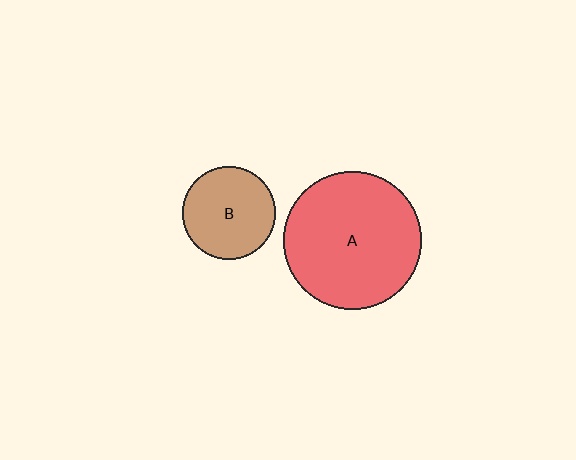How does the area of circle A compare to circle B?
Approximately 2.2 times.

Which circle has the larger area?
Circle A (red).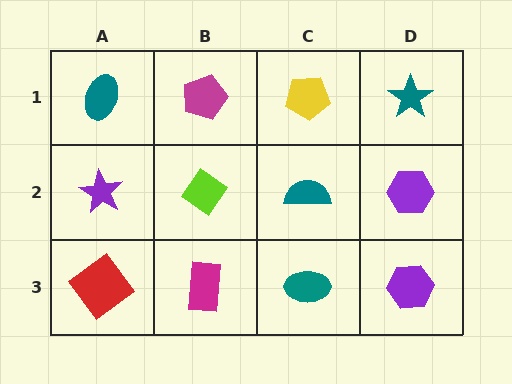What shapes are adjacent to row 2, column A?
A teal ellipse (row 1, column A), a red diamond (row 3, column A), a lime diamond (row 2, column B).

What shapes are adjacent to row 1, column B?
A lime diamond (row 2, column B), a teal ellipse (row 1, column A), a yellow pentagon (row 1, column C).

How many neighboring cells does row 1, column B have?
3.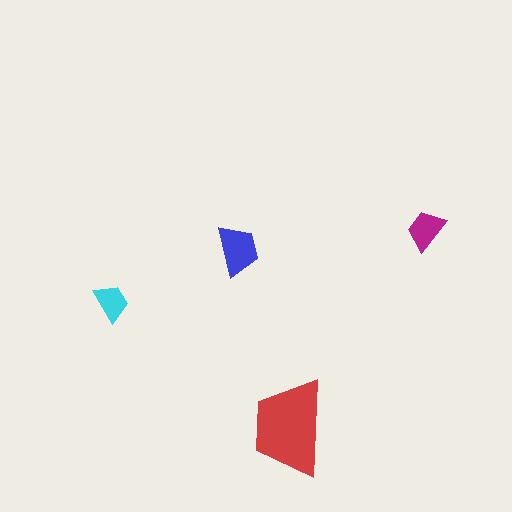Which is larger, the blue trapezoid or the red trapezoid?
The red one.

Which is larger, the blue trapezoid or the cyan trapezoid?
The blue one.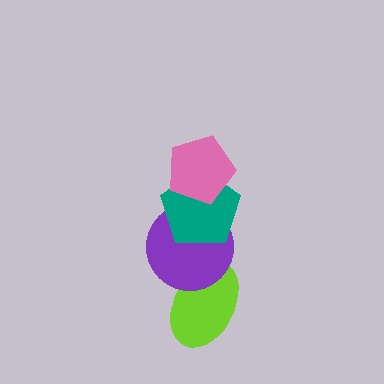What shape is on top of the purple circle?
The teal pentagon is on top of the purple circle.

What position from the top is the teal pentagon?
The teal pentagon is 2nd from the top.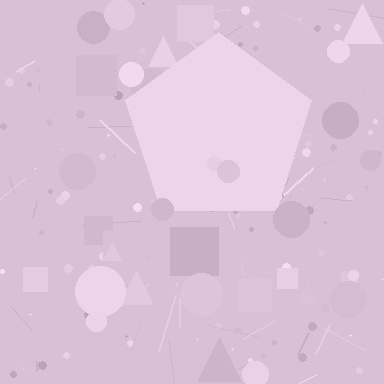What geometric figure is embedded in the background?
A pentagon is embedded in the background.